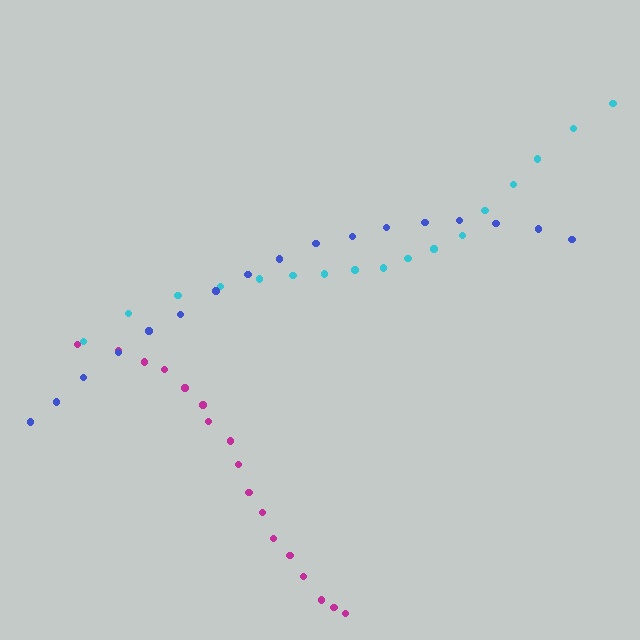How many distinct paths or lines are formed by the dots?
There are 3 distinct paths.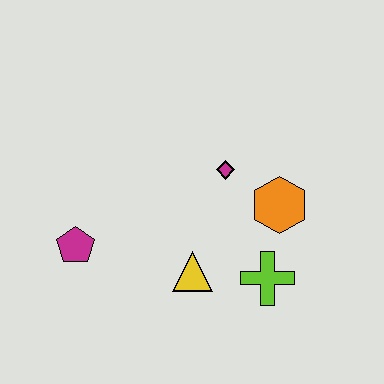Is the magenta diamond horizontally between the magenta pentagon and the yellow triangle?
No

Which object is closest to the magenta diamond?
The orange hexagon is closest to the magenta diamond.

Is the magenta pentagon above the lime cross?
Yes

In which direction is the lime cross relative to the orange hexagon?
The lime cross is below the orange hexagon.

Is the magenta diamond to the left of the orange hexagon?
Yes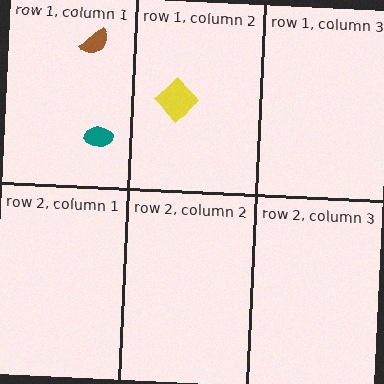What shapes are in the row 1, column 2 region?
The yellow diamond.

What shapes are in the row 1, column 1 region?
The brown semicircle, the teal ellipse.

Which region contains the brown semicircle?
The row 1, column 1 region.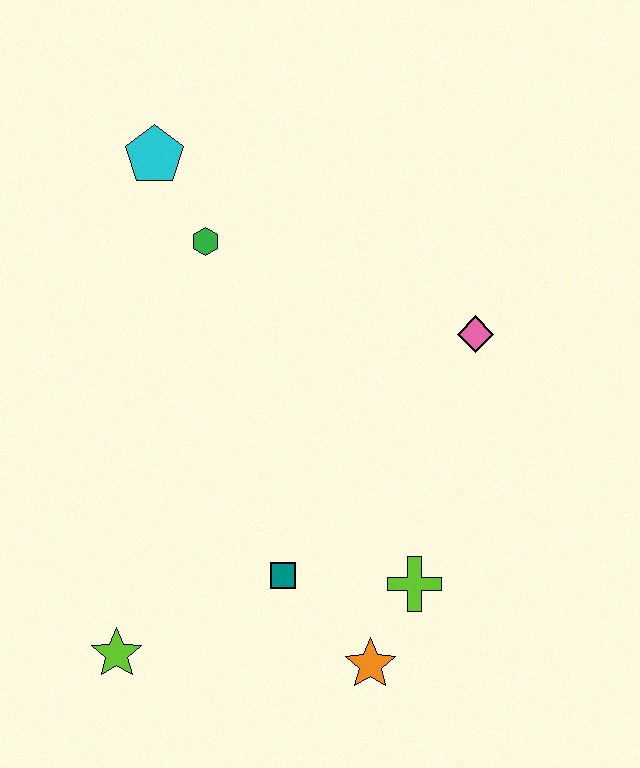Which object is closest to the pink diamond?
The lime cross is closest to the pink diamond.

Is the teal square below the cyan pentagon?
Yes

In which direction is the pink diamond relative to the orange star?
The pink diamond is above the orange star.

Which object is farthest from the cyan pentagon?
The orange star is farthest from the cyan pentagon.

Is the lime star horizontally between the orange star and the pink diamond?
No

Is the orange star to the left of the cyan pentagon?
No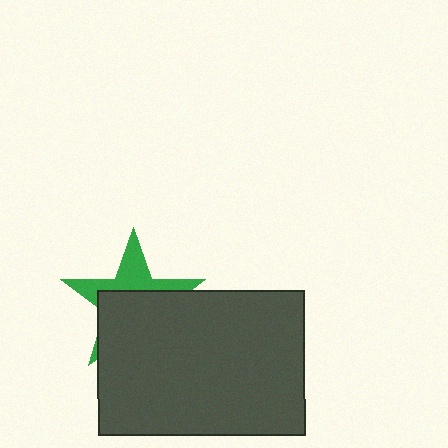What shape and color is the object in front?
The object in front is a dark gray rectangle.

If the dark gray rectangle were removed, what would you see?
You would see the complete green star.